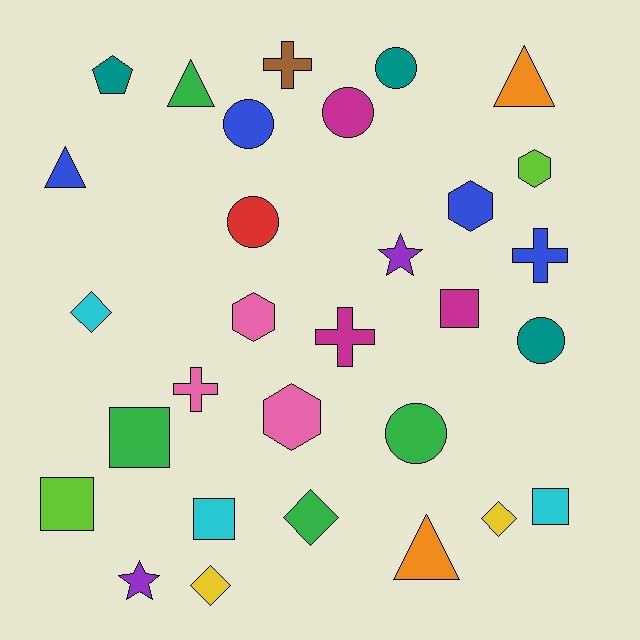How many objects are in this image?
There are 30 objects.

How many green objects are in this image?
There are 4 green objects.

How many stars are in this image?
There are 2 stars.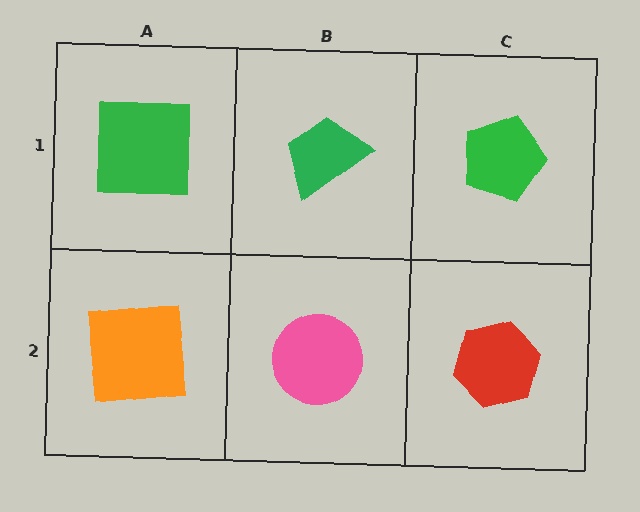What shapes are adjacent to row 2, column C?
A green pentagon (row 1, column C), a pink circle (row 2, column B).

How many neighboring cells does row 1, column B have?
3.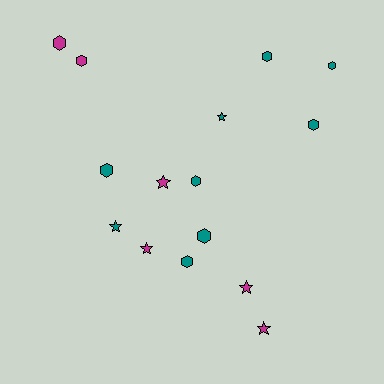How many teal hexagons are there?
There are 7 teal hexagons.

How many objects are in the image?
There are 15 objects.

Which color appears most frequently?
Teal, with 9 objects.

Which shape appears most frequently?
Hexagon, with 9 objects.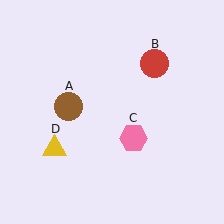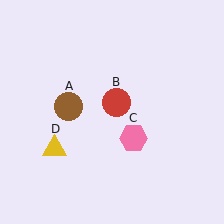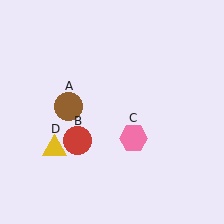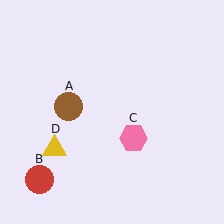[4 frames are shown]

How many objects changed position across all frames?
1 object changed position: red circle (object B).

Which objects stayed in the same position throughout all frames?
Brown circle (object A) and pink hexagon (object C) and yellow triangle (object D) remained stationary.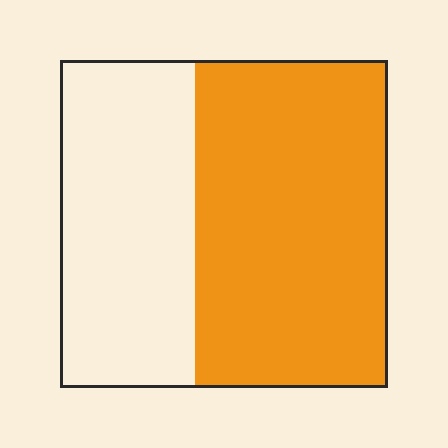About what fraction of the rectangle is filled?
About three fifths (3/5).